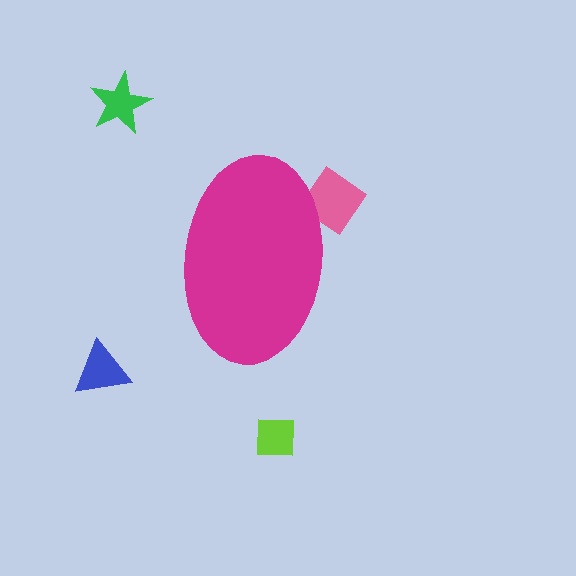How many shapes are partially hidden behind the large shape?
1 shape is partially hidden.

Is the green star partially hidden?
No, the green star is fully visible.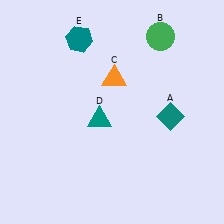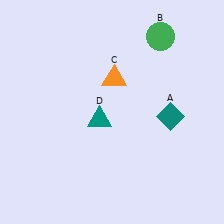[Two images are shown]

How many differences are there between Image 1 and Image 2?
There is 1 difference between the two images.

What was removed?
The teal hexagon (E) was removed in Image 2.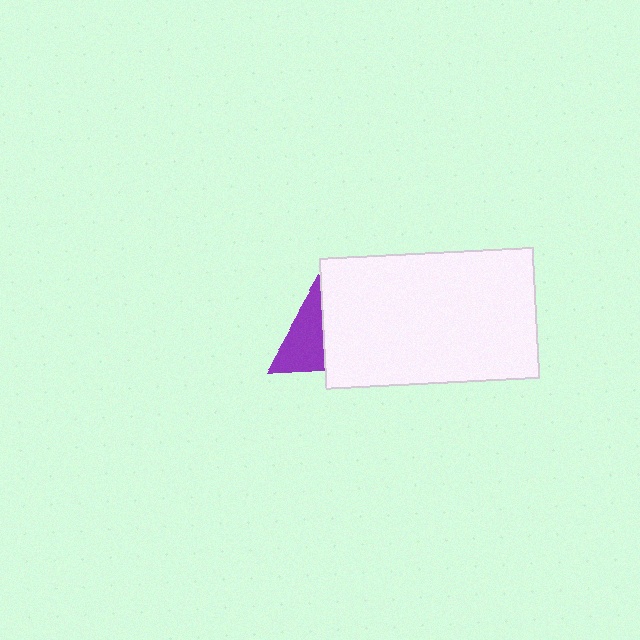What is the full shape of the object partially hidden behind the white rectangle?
The partially hidden object is a purple triangle.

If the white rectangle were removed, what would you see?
You would see the complete purple triangle.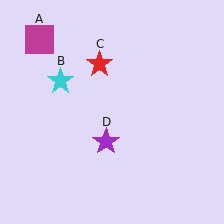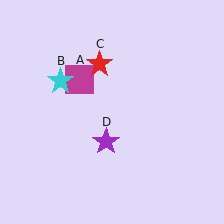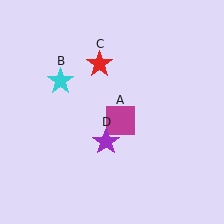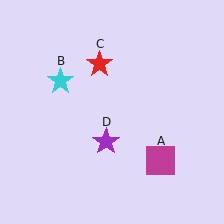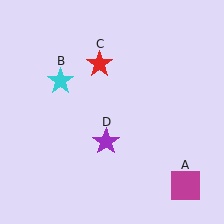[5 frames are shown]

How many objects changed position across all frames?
1 object changed position: magenta square (object A).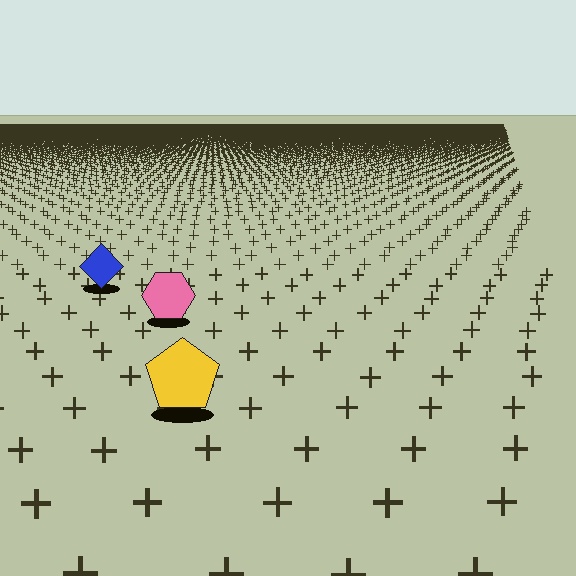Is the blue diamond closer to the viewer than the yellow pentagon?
No. The yellow pentagon is closer — you can tell from the texture gradient: the ground texture is coarser near it.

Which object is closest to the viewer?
The yellow pentagon is closest. The texture marks near it are larger and more spread out.